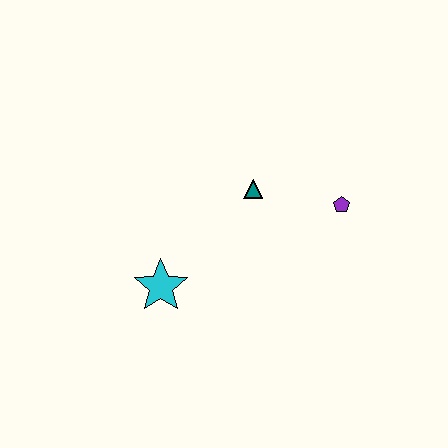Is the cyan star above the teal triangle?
No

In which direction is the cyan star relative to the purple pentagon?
The cyan star is to the left of the purple pentagon.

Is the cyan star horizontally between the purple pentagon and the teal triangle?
No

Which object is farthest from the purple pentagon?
The cyan star is farthest from the purple pentagon.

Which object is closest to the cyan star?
The teal triangle is closest to the cyan star.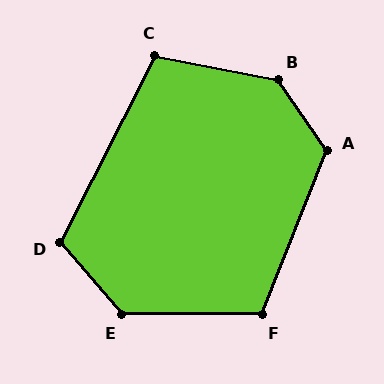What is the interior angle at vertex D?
Approximately 113 degrees (obtuse).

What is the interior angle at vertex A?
Approximately 124 degrees (obtuse).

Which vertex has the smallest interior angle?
C, at approximately 106 degrees.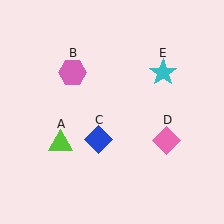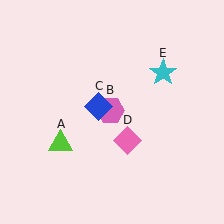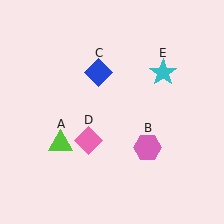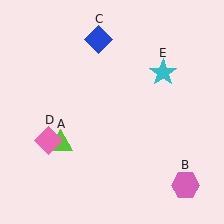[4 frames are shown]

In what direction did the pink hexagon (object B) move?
The pink hexagon (object B) moved down and to the right.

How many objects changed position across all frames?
3 objects changed position: pink hexagon (object B), blue diamond (object C), pink diamond (object D).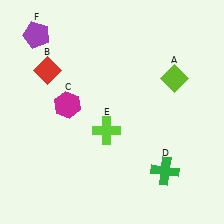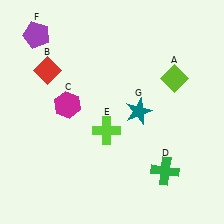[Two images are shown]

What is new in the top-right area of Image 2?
A teal star (G) was added in the top-right area of Image 2.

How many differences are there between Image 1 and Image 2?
There is 1 difference between the two images.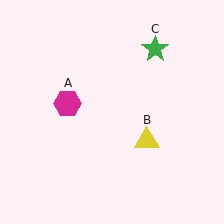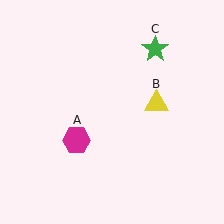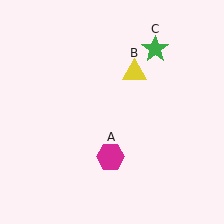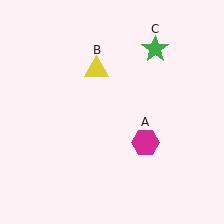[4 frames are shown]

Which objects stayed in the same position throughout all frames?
Green star (object C) remained stationary.